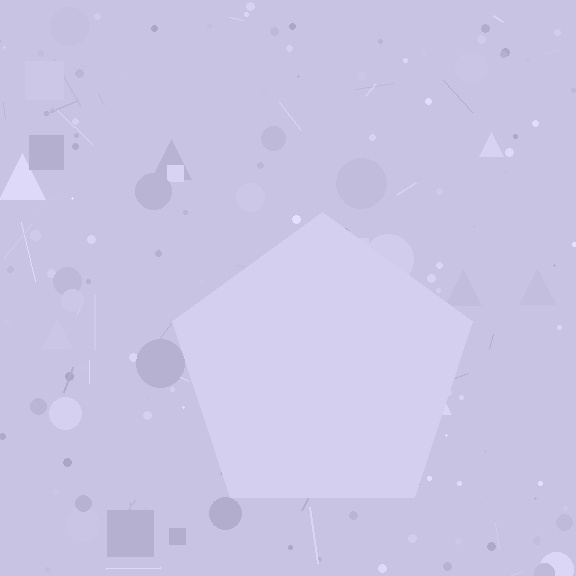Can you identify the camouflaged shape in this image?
The camouflaged shape is a pentagon.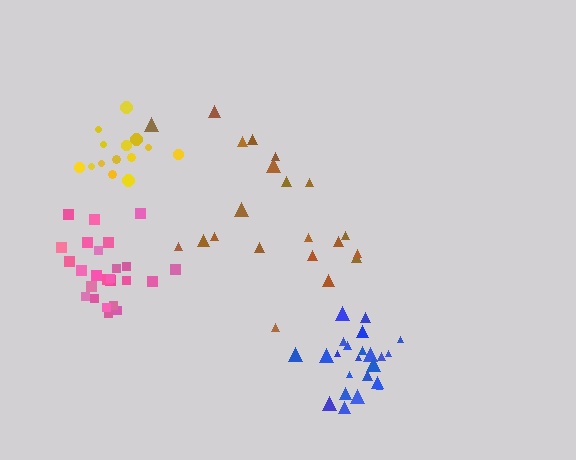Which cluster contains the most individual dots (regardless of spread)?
Pink (25).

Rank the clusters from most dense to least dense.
blue, pink, yellow, brown.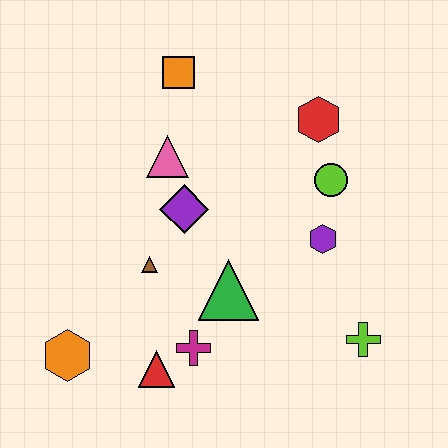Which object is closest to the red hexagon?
The lime circle is closest to the red hexagon.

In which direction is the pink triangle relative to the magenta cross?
The pink triangle is above the magenta cross.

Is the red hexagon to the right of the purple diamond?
Yes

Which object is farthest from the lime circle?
The orange hexagon is farthest from the lime circle.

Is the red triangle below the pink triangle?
Yes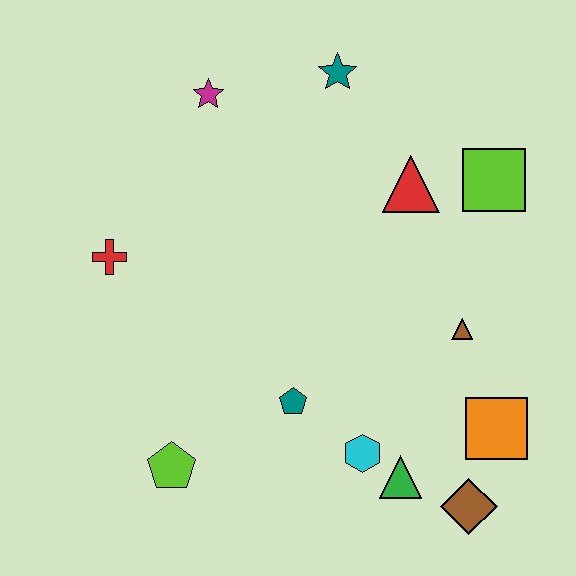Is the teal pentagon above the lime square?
No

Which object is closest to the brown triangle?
The orange square is closest to the brown triangle.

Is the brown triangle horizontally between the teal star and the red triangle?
No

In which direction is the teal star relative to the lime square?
The teal star is to the left of the lime square.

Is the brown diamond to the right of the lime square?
No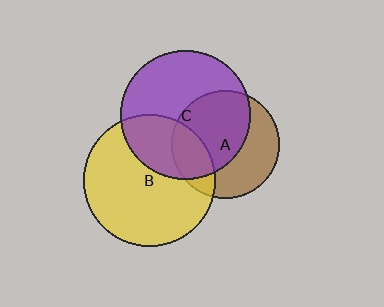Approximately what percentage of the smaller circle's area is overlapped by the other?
Approximately 30%.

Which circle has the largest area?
Circle B (yellow).